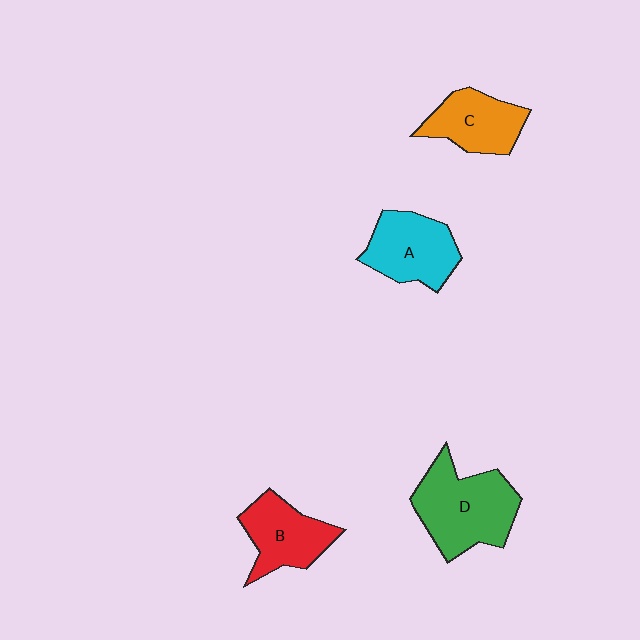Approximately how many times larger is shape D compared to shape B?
Approximately 1.4 times.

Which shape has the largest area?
Shape D (green).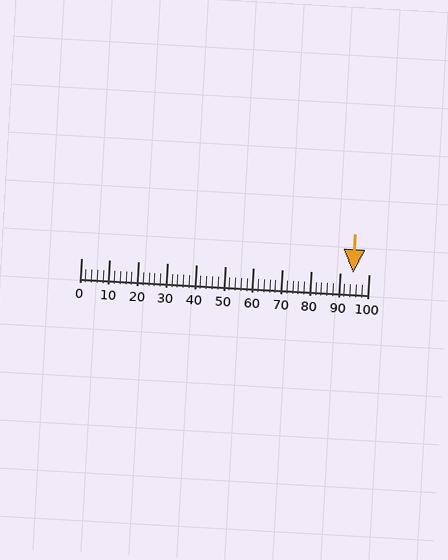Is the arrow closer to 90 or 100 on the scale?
The arrow is closer to 90.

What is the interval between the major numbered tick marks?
The major tick marks are spaced 10 units apart.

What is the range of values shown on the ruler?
The ruler shows values from 0 to 100.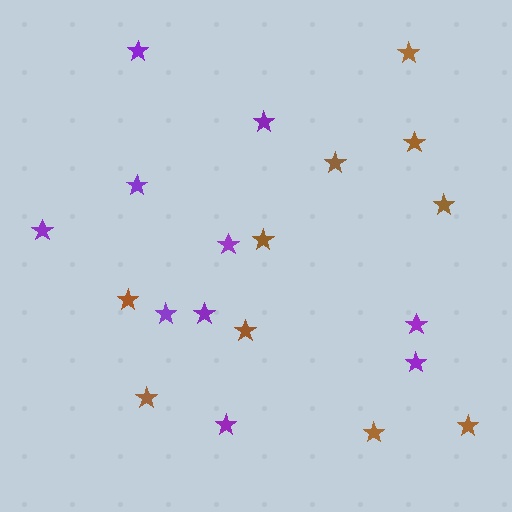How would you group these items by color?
There are 2 groups: one group of purple stars (10) and one group of brown stars (10).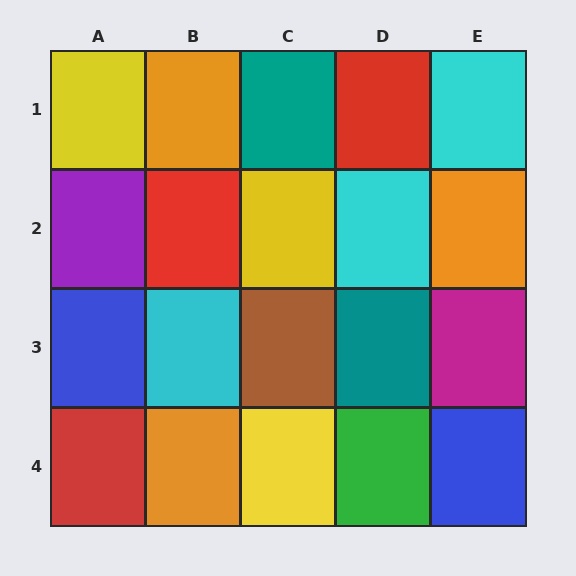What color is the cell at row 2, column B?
Red.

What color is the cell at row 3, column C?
Brown.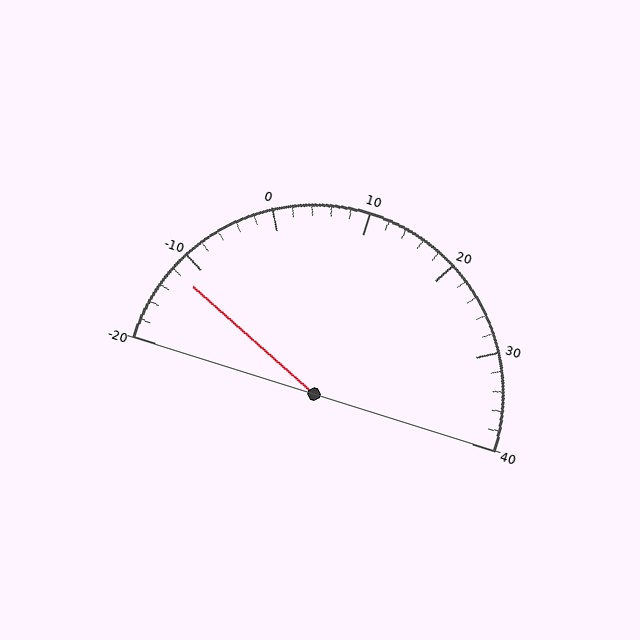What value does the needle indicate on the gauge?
The needle indicates approximately -12.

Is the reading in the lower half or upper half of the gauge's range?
The reading is in the lower half of the range (-20 to 40).